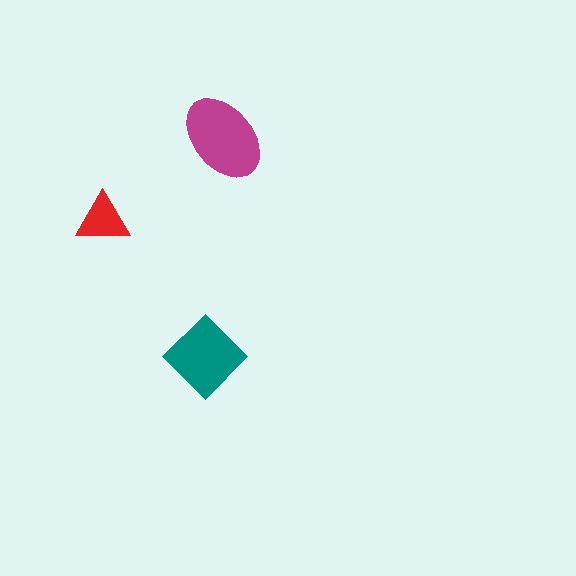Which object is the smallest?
The red triangle.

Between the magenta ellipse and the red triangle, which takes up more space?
The magenta ellipse.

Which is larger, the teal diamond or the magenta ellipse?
The magenta ellipse.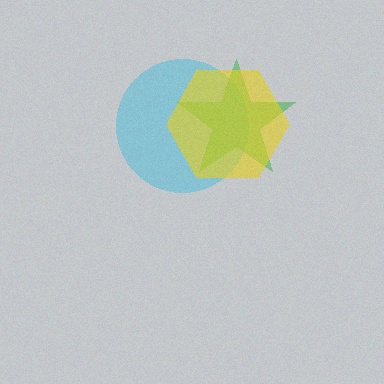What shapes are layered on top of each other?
The layered shapes are: a cyan circle, a green star, a yellow hexagon.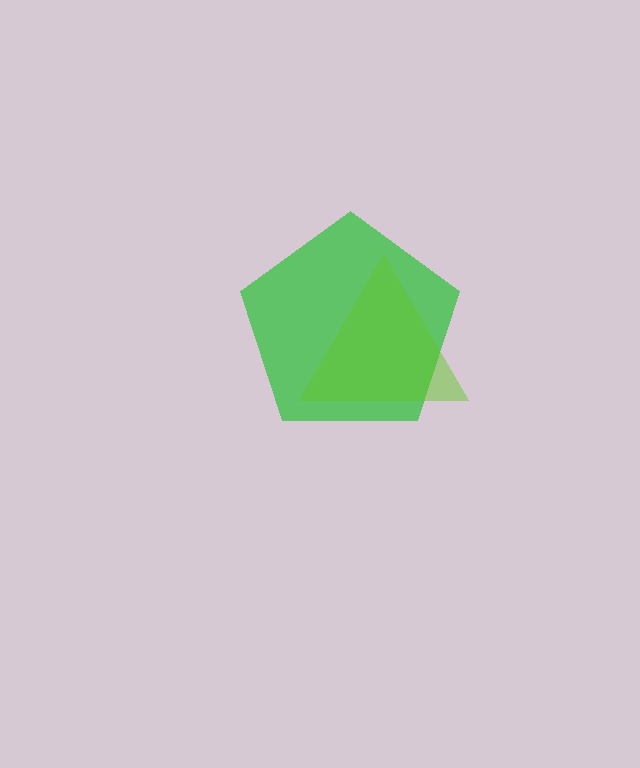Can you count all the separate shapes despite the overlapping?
Yes, there are 2 separate shapes.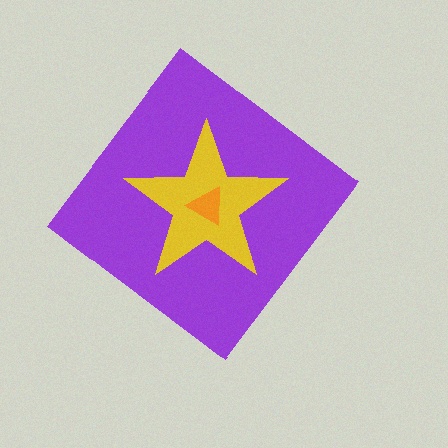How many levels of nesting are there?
3.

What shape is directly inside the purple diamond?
The yellow star.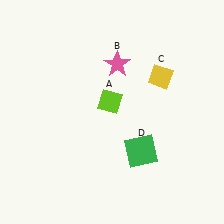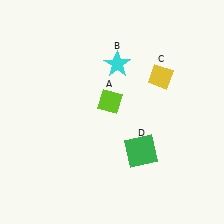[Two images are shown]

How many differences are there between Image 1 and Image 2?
There is 1 difference between the two images.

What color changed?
The star (B) changed from pink in Image 1 to cyan in Image 2.